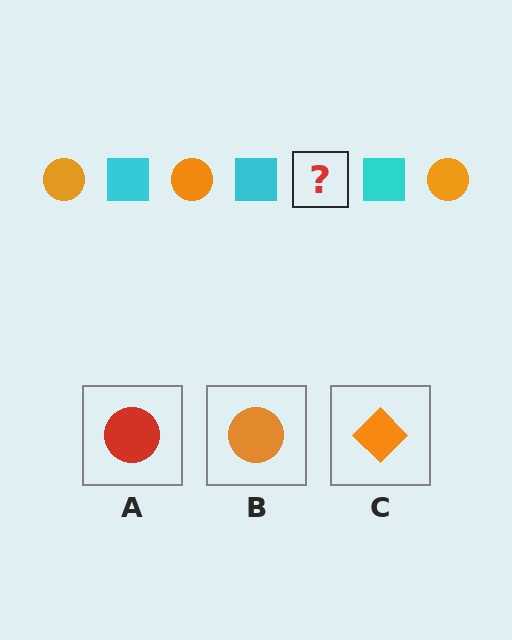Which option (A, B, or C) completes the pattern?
B.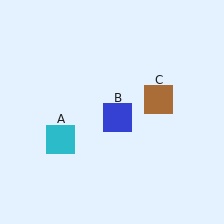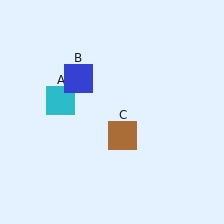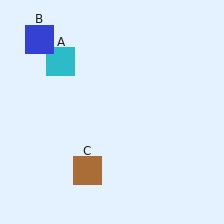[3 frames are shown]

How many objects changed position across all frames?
3 objects changed position: cyan square (object A), blue square (object B), brown square (object C).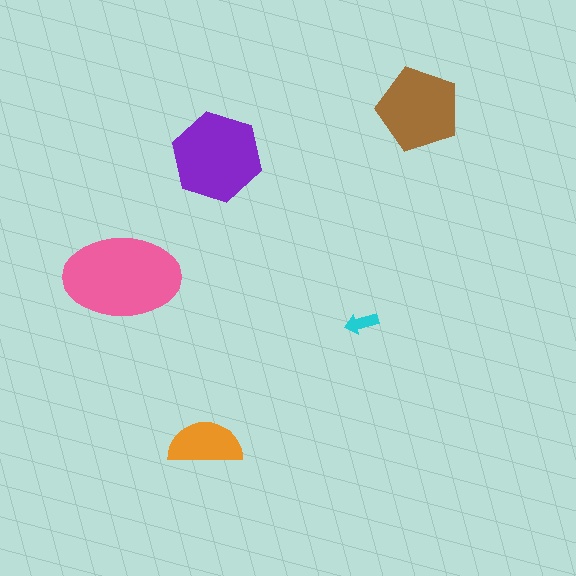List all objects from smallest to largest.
The cyan arrow, the orange semicircle, the brown pentagon, the purple hexagon, the pink ellipse.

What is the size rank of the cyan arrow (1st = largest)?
5th.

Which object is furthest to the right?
The brown pentagon is rightmost.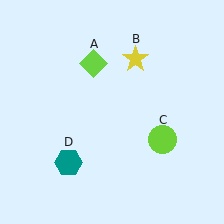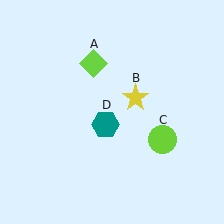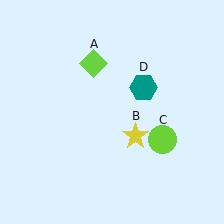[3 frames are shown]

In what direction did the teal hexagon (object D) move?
The teal hexagon (object D) moved up and to the right.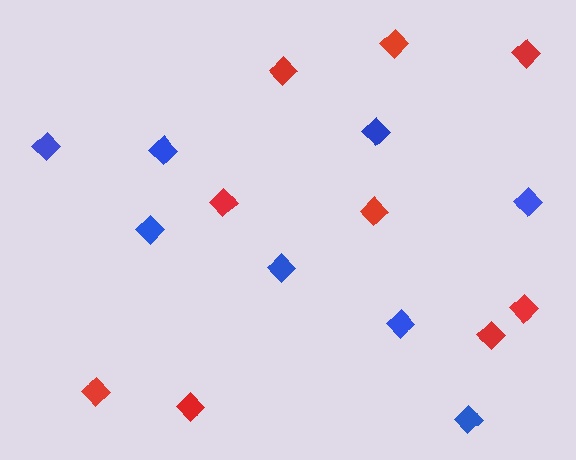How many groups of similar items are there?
There are 2 groups: one group of blue diamonds (8) and one group of red diamonds (9).